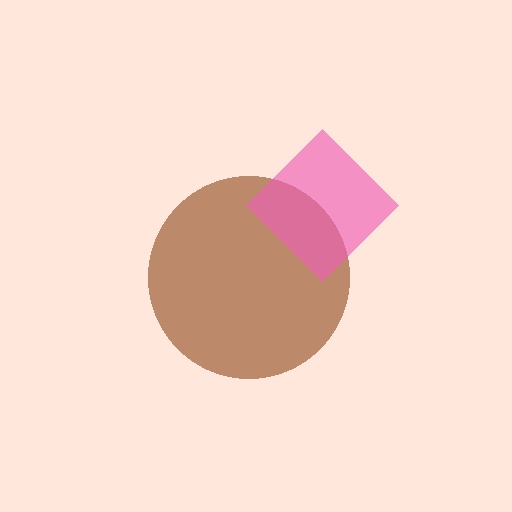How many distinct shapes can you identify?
There are 2 distinct shapes: a brown circle, a pink diamond.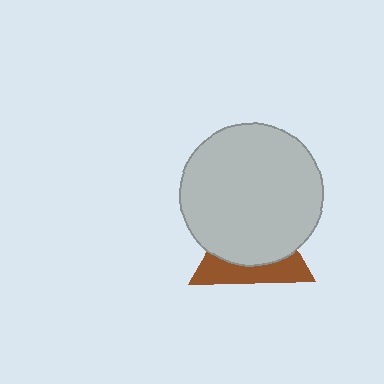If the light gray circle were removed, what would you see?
You would see the complete brown triangle.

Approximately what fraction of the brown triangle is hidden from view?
Roughly 63% of the brown triangle is hidden behind the light gray circle.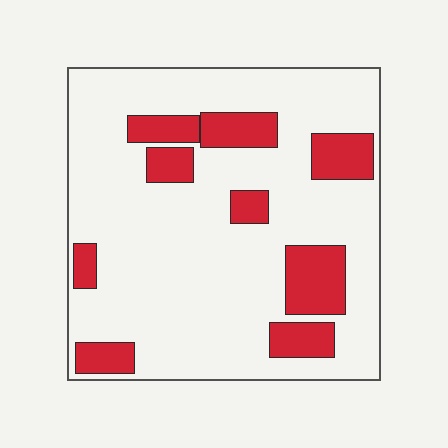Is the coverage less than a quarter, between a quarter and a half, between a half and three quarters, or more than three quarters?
Less than a quarter.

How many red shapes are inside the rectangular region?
9.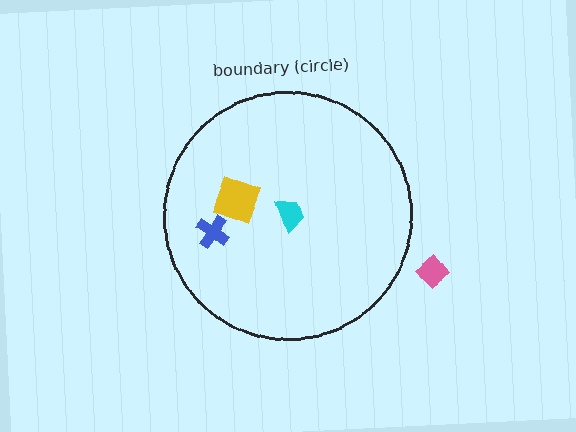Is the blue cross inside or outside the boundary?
Inside.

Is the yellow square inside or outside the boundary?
Inside.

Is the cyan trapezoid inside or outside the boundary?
Inside.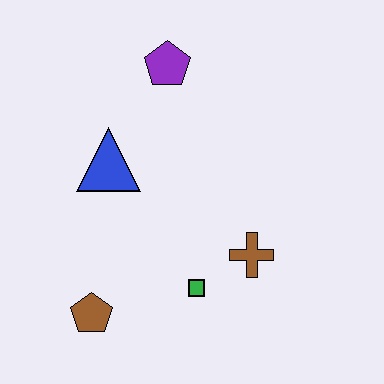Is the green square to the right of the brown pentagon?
Yes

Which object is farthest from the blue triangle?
The brown cross is farthest from the blue triangle.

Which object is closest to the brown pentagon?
The green square is closest to the brown pentagon.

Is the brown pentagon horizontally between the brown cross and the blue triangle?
No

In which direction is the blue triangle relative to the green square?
The blue triangle is above the green square.